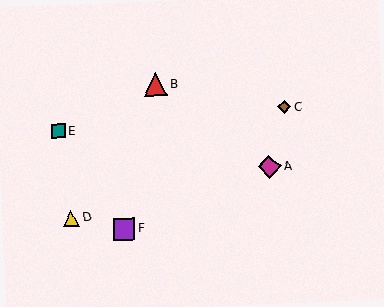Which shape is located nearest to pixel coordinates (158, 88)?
The red triangle (labeled B) at (155, 84) is nearest to that location.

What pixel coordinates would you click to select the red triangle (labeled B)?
Click at (155, 84) to select the red triangle B.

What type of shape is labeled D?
Shape D is a yellow triangle.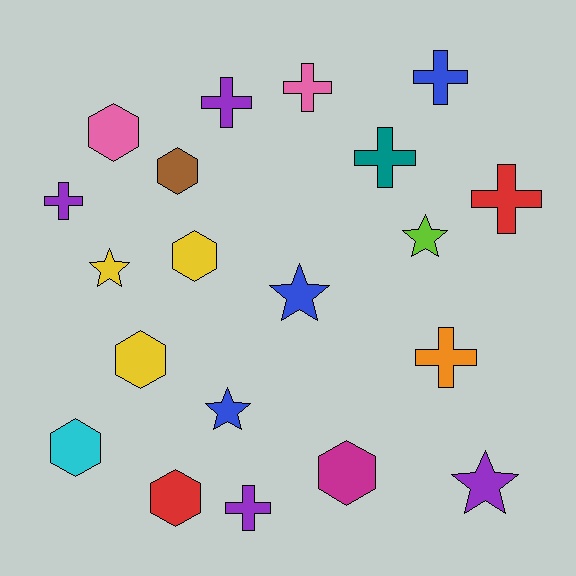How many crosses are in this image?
There are 8 crosses.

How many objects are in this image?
There are 20 objects.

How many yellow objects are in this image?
There are 3 yellow objects.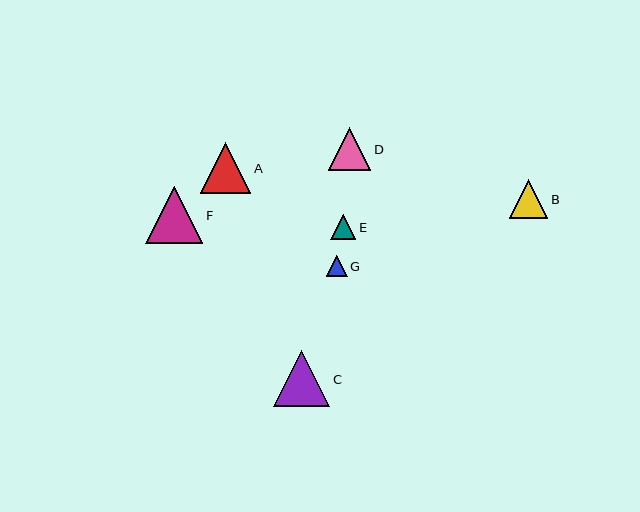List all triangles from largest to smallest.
From largest to smallest: F, C, A, D, B, E, G.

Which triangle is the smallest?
Triangle G is the smallest with a size of approximately 20 pixels.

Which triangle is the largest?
Triangle F is the largest with a size of approximately 57 pixels.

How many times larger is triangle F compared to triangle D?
Triangle F is approximately 1.4 times the size of triangle D.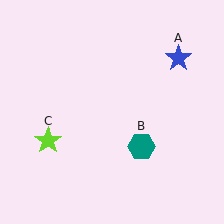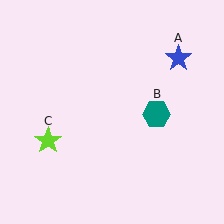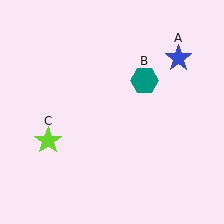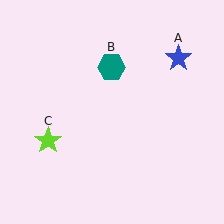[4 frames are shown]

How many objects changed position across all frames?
1 object changed position: teal hexagon (object B).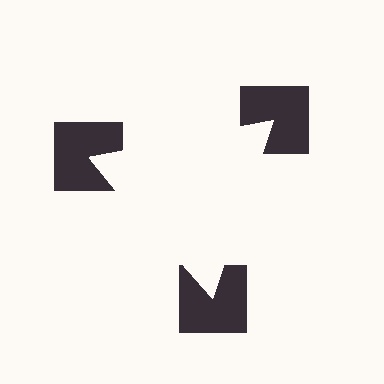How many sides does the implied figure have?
3 sides.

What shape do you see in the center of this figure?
An illusory triangle — its edges are inferred from the aligned wedge cuts in the notched squares, not physically drawn.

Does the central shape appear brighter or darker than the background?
It typically appears slightly brighter than the background, even though no actual brightness change is drawn.